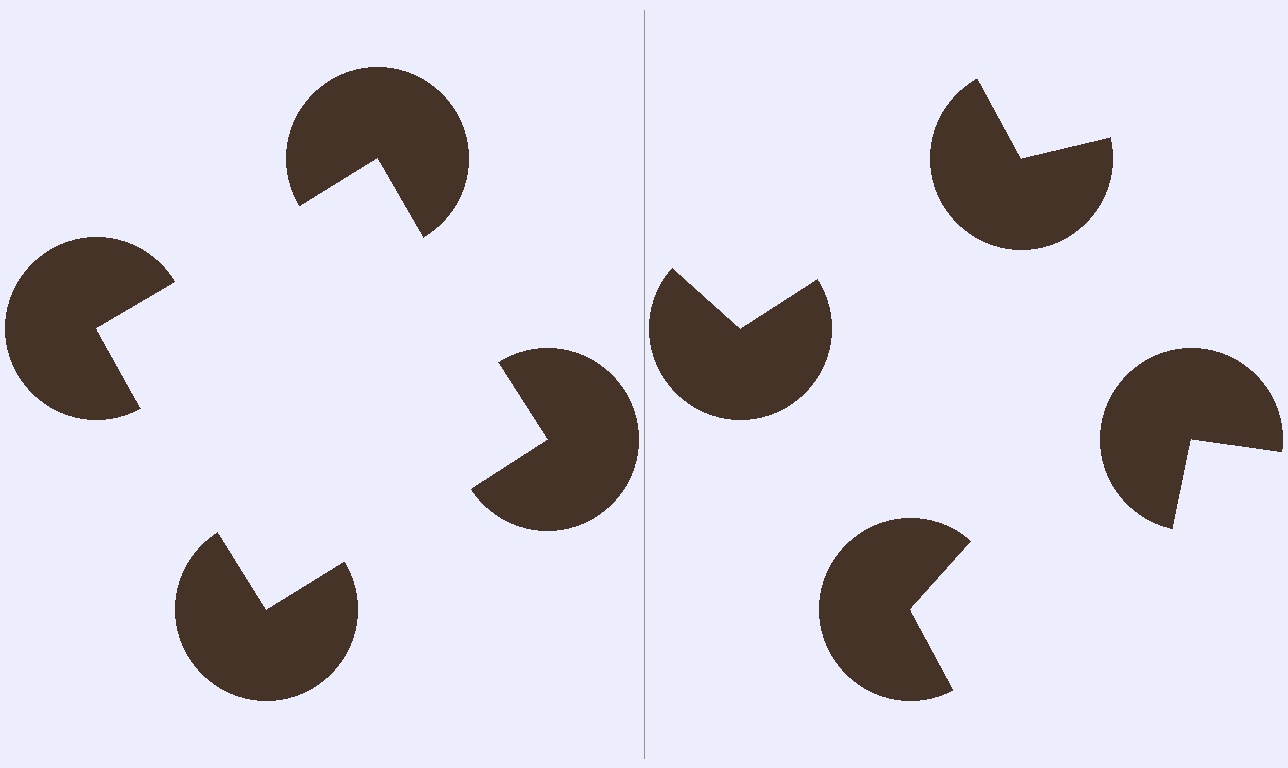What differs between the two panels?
The pac-man discs are positioned identically on both sides; only the wedge orientations differ. On the left they align to a square; on the right they are misaligned.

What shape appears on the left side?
An illusory square.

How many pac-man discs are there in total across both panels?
8 — 4 on each side.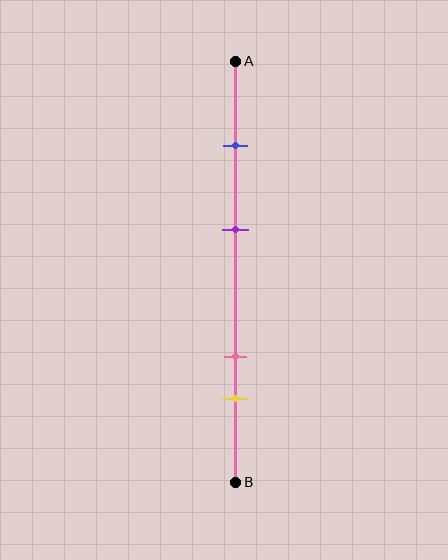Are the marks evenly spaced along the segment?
No, the marks are not evenly spaced.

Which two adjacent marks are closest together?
The pink and yellow marks are the closest adjacent pair.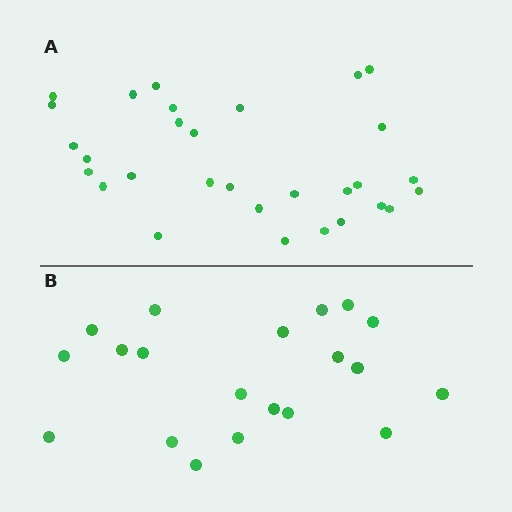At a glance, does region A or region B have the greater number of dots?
Region A (the top region) has more dots.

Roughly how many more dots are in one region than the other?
Region A has roughly 10 or so more dots than region B.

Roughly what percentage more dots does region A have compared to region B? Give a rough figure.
About 50% more.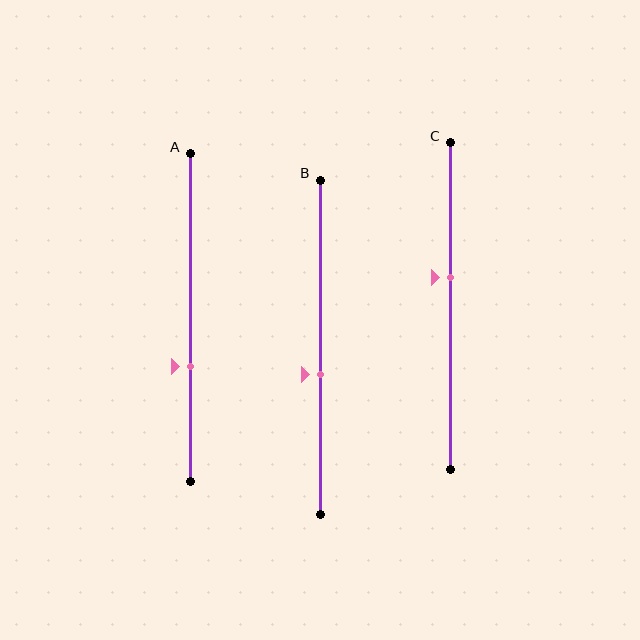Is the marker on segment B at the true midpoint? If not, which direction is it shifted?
No, the marker on segment B is shifted downward by about 8% of the segment length.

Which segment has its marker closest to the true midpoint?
Segment B has its marker closest to the true midpoint.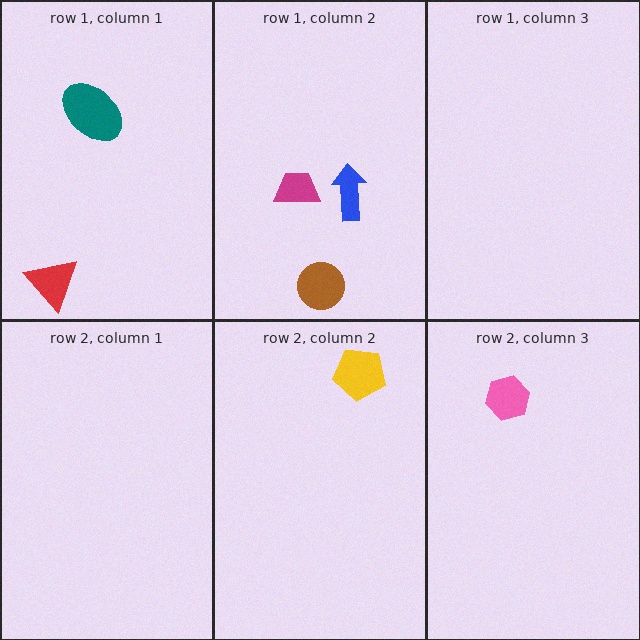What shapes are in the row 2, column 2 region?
The yellow pentagon.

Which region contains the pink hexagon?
The row 2, column 3 region.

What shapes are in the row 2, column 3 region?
The pink hexagon.